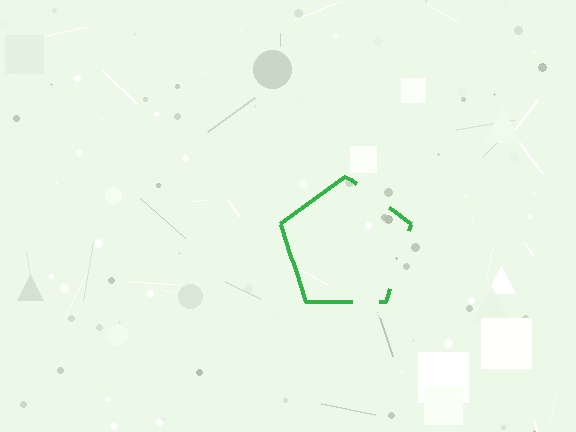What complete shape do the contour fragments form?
The contour fragments form a pentagon.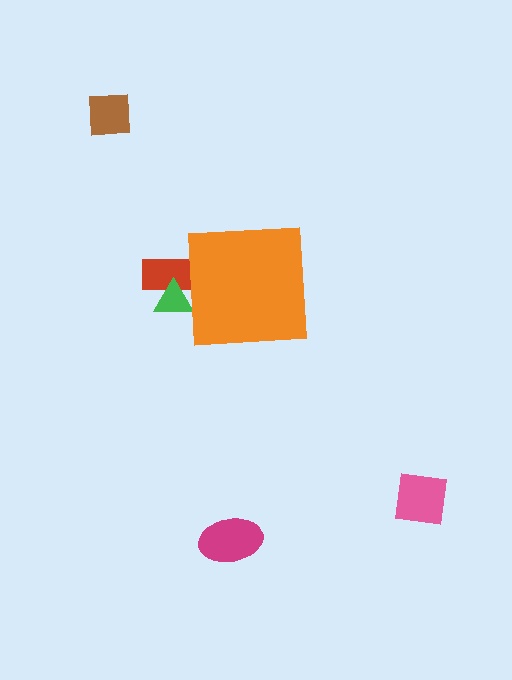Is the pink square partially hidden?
No, the pink square is fully visible.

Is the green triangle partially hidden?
Yes, the green triangle is partially hidden behind the orange square.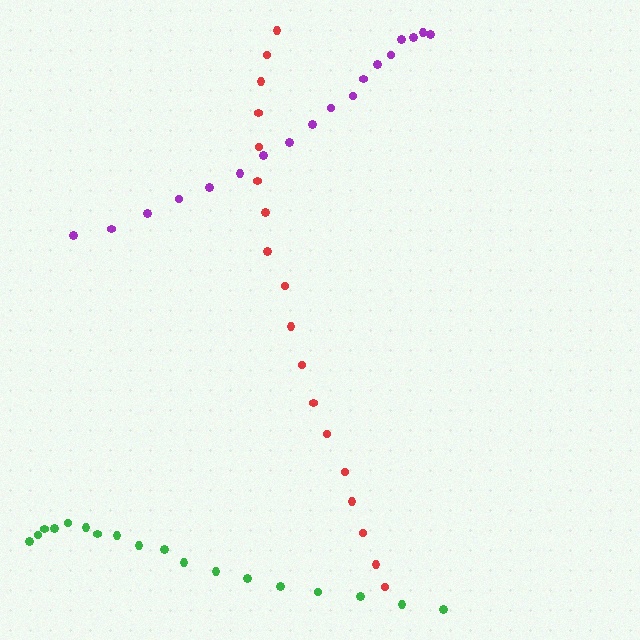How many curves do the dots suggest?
There are 3 distinct paths.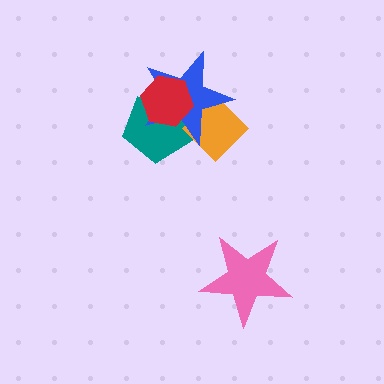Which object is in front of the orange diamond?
The blue star is in front of the orange diamond.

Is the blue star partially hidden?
Yes, it is partially covered by another shape.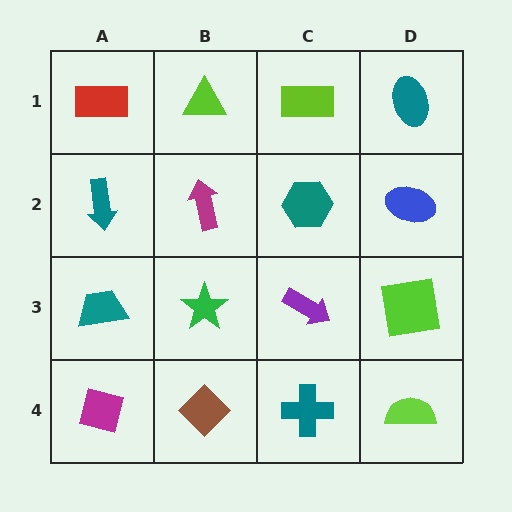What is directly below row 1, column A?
A teal arrow.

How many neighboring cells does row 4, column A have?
2.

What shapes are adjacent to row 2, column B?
A lime triangle (row 1, column B), a green star (row 3, column B), a teal arrow (row 2, column A), a teal hexagon (row 2, column C).